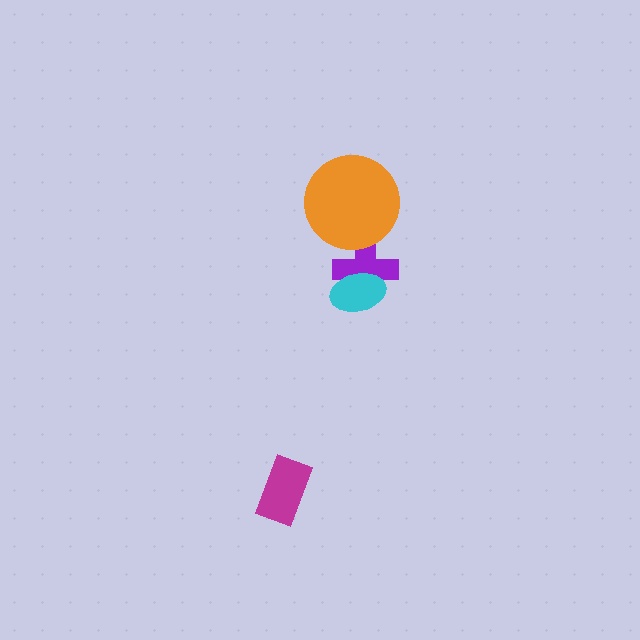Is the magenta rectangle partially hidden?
No, no other shape covers it.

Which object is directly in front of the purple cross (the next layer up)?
The cyan ellipse is directly in front of the purple cross.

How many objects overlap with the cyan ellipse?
1 object overlaps with the cyan ellipse.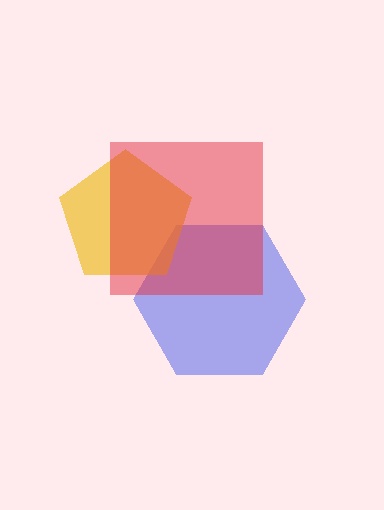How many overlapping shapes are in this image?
There are 3 overlapping shapes in the image.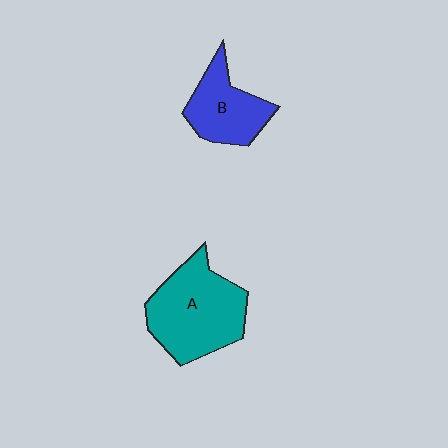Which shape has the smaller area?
Shape B (blue).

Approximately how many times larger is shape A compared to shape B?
Approximately 1.6 times.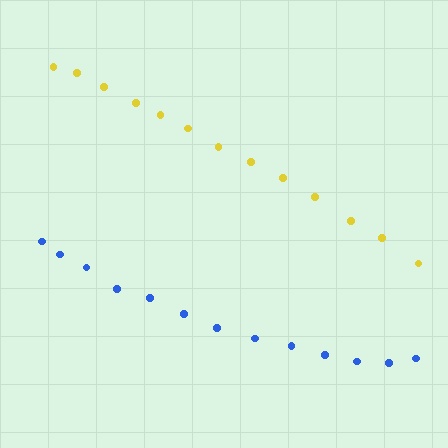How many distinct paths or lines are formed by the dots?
There are 2 distinct paths.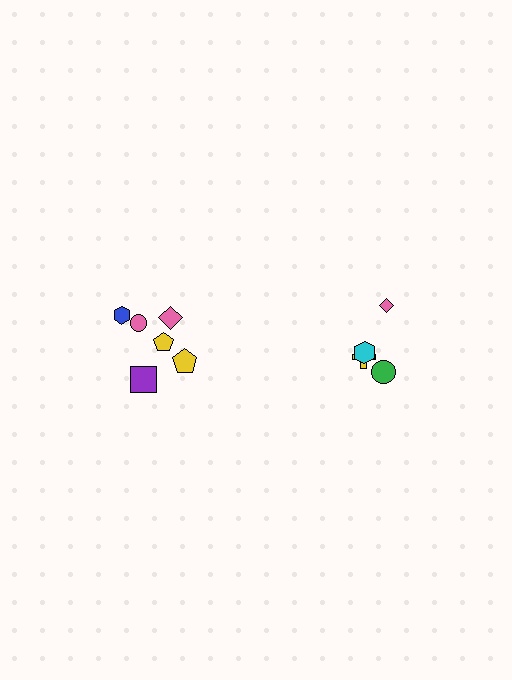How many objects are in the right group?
There are 4 objects.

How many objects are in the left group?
There are 6 objects.